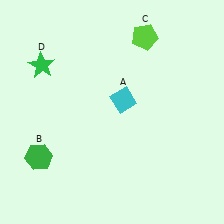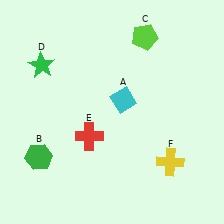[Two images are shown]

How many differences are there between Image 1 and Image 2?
There are 2 differences between the two images.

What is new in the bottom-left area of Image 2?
A red cross (E) was added in the bottom-left area of Image 2.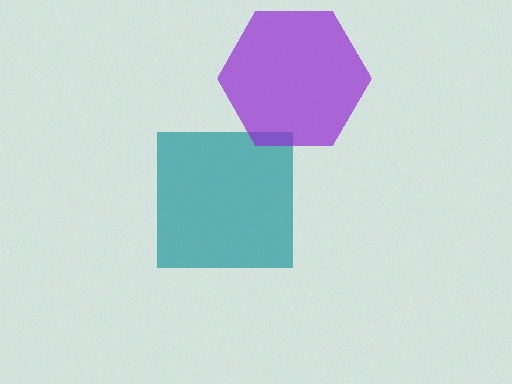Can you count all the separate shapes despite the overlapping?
Yes, there are 2 separate shapes.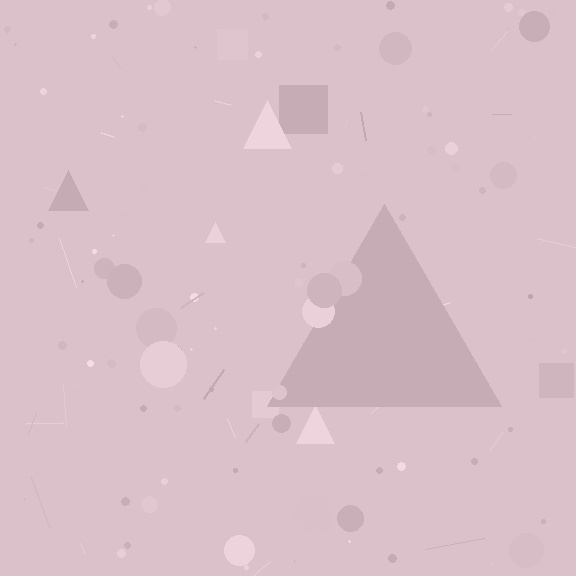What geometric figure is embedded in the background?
A triangle is embedded in the background.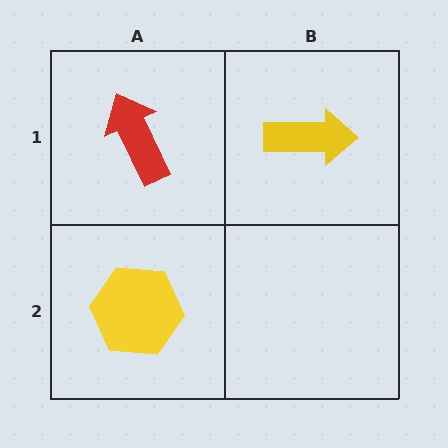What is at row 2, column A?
A yellow hexagon.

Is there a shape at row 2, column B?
No, that cell is empty.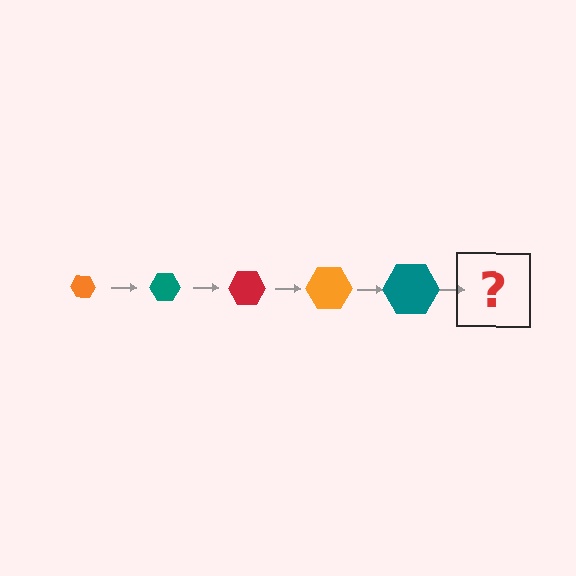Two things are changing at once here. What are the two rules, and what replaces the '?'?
The two rules are that the hexagon grows larger each step and the color cycles through orange, teal, and red. The '?' should be a red hexagon, larger than the previous one.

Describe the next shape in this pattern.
It should be a red hexagon, larger than the previous one.